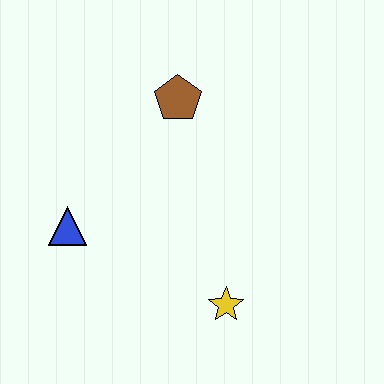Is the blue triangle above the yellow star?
Yes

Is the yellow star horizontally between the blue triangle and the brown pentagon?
No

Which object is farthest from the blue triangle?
The yellow star is farthest from the blue triangle.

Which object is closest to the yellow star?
The blue triangle is closest to the yellow star.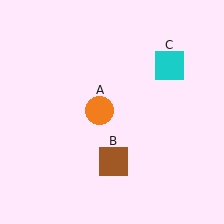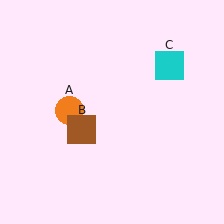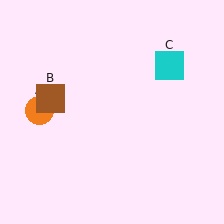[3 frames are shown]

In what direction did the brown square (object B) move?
The brown square (object B) moved up and to the left.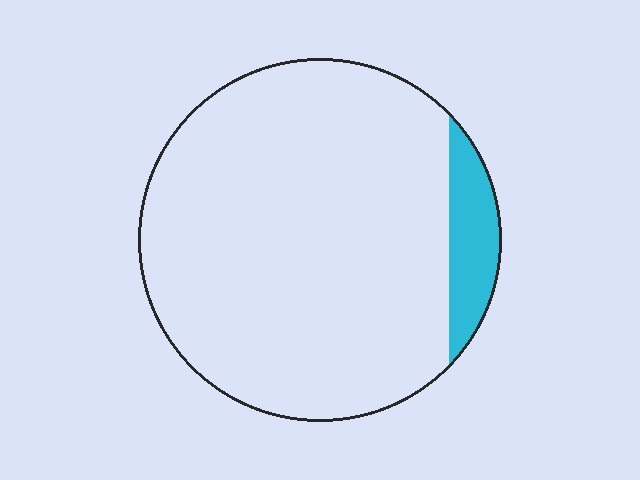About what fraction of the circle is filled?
About one tenth (1/10).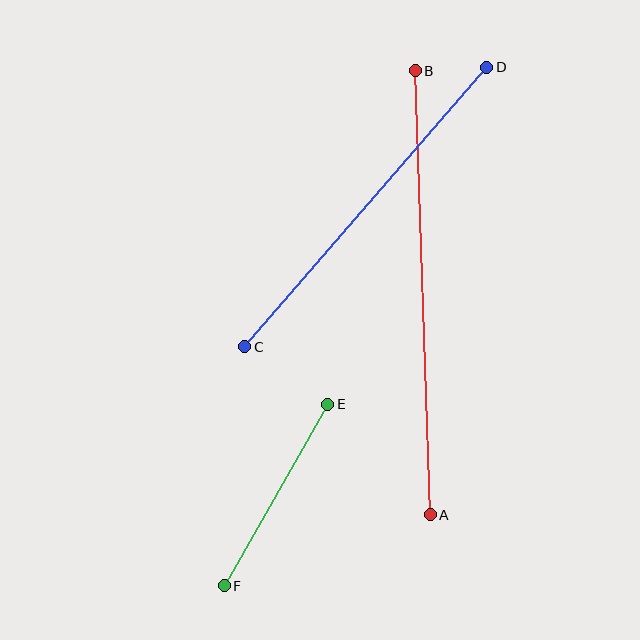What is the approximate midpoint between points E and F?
The midpoint is at approximately (276, 495) pixels.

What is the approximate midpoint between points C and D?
The midpoint is at approximately (366, 207) pixels.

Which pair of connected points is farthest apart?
Points A and B are farthest apart.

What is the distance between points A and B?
The distance is approximately 444 pixels.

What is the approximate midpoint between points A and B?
The midpoint is at approximately (423, 293) pixels.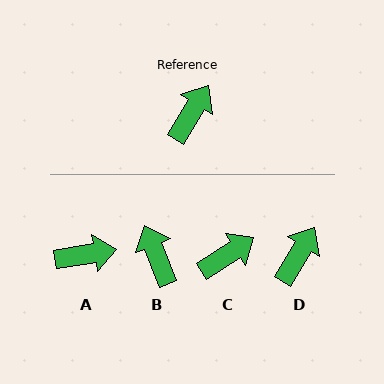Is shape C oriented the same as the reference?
No, it is off by about 25 degrees.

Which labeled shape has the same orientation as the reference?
D.